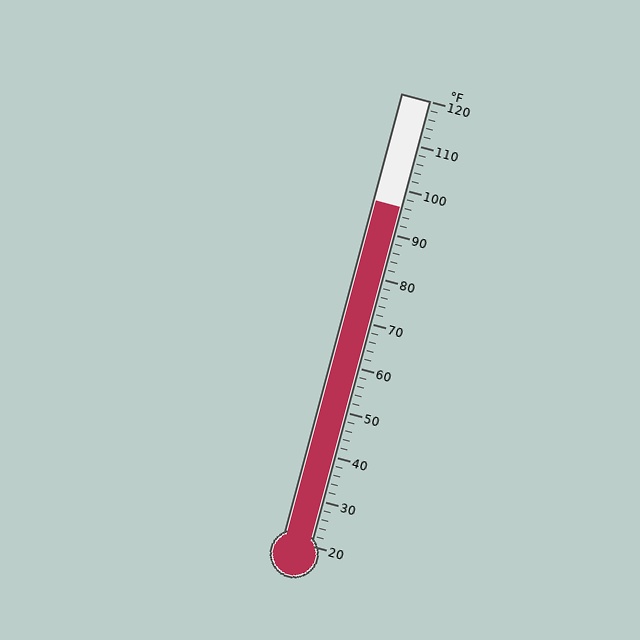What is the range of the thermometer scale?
The thermometer scale ranges from 20°F to 120°F.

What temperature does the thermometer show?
The thermometer shows approximately 96°F.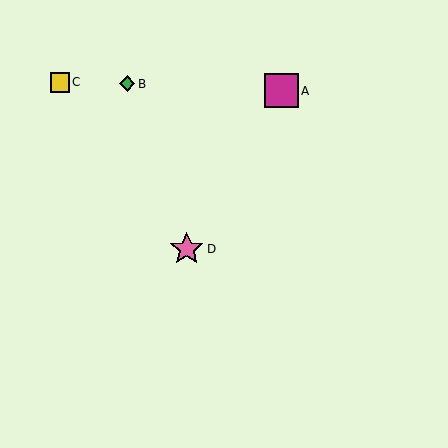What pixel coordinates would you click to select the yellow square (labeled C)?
Click at (60, 82) to select the yellow square C.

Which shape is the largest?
The magenta square (labeled A) is the largest.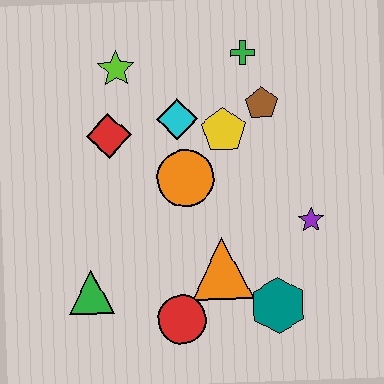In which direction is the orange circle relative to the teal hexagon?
The orange circle is above the teal hexagon.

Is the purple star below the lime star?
Yes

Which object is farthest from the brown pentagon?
The green triangle is farthest from the brown pentagon.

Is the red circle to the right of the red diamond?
Yes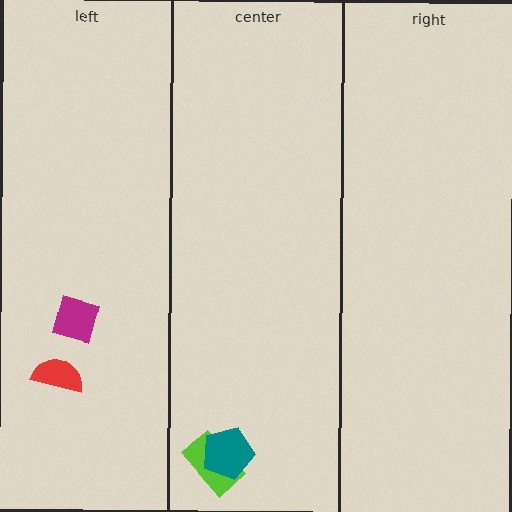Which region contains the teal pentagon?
The center region.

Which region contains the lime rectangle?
The center region.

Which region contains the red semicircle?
The left region.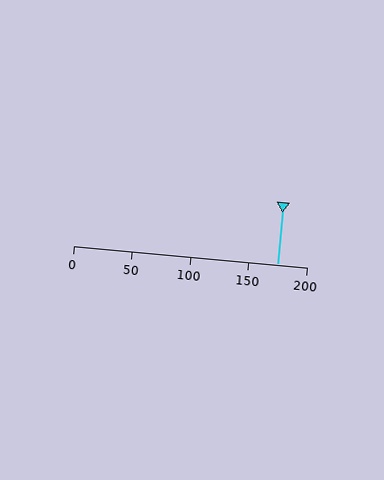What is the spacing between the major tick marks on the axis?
The major ticks are spaced 50 apart.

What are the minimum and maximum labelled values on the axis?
The axis runs from 0 to 200.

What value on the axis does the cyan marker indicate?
The marker indicates approximately 175.